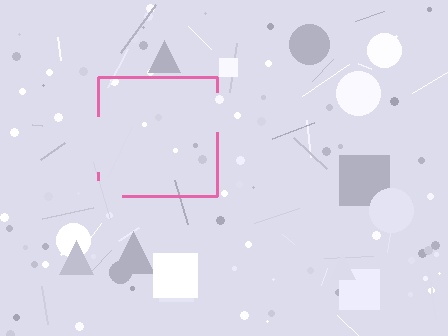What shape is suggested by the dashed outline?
The dashed outline suggests a square.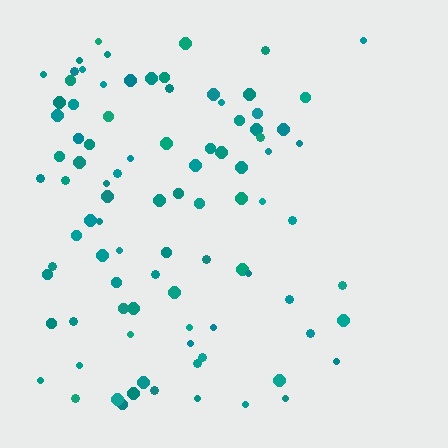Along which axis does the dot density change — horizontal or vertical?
Horizontal.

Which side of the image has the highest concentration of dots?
The left.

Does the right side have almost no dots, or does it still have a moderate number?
Still a moderate number, just noticeably fewer than the left.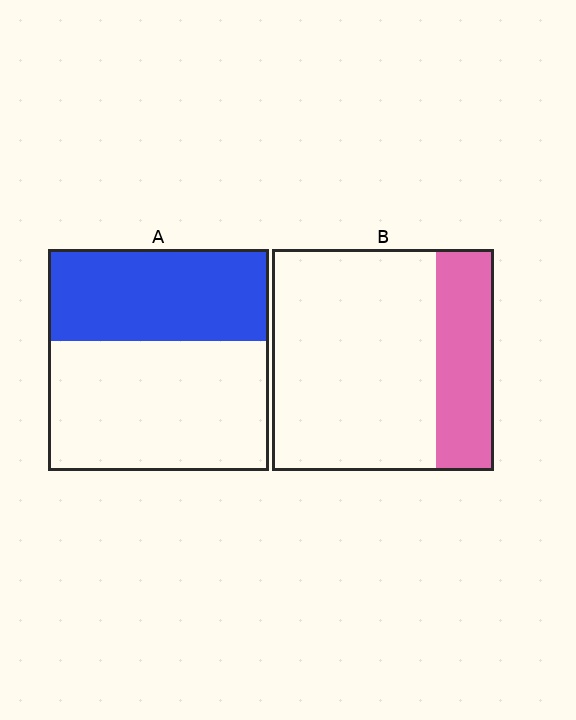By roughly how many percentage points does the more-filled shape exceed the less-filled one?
By roughly 15 percentage points (A over B).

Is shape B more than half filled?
No.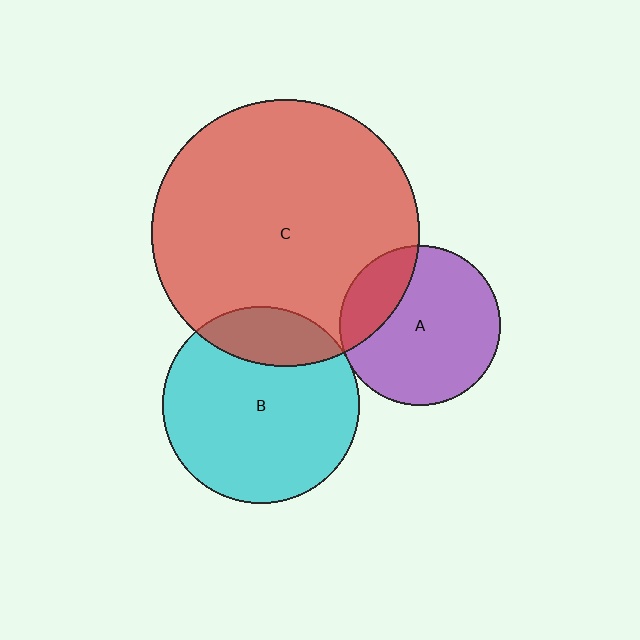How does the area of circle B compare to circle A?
Approximately 1.5 times.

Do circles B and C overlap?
Yes.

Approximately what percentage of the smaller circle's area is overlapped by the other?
Approximately 20%.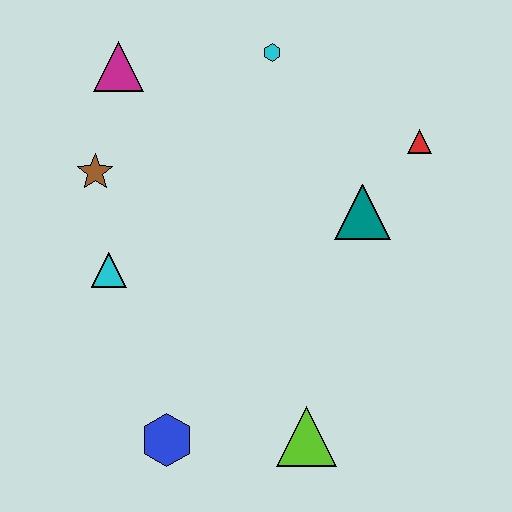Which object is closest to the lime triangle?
The blue hexagon is closest to the lime triangle.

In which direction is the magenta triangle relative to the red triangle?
The magenta triangle is to the left of the red triangle.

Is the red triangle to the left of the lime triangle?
No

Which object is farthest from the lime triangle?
The magenta triangle is farthest from the lime triangle.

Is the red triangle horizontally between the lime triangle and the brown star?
No